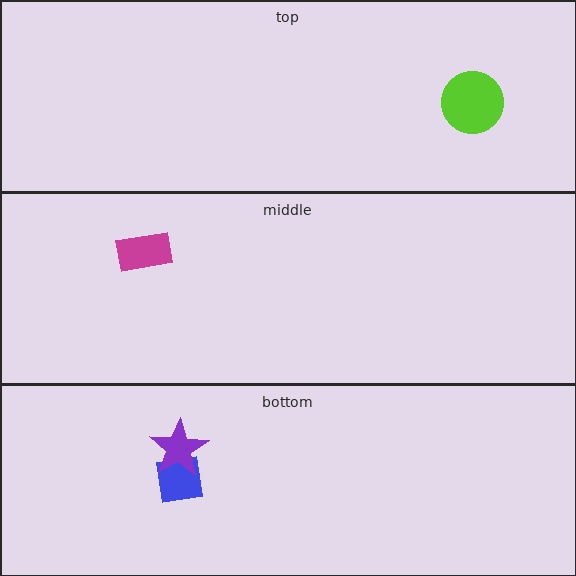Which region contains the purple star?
The bottom region.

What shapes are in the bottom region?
The blue square, the purple star.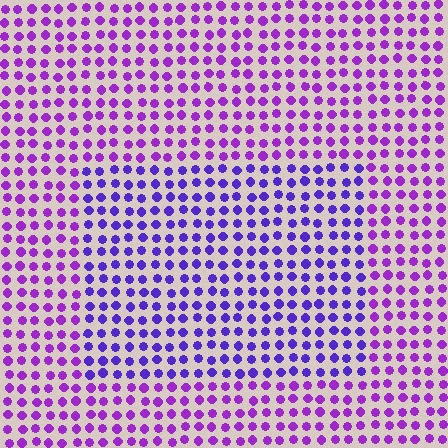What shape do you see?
I see a rectangle.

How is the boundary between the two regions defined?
The boundary is defined purely by a slight shift in hue (about 28 degrees). Spacing, size, and orientation are identical on both sides.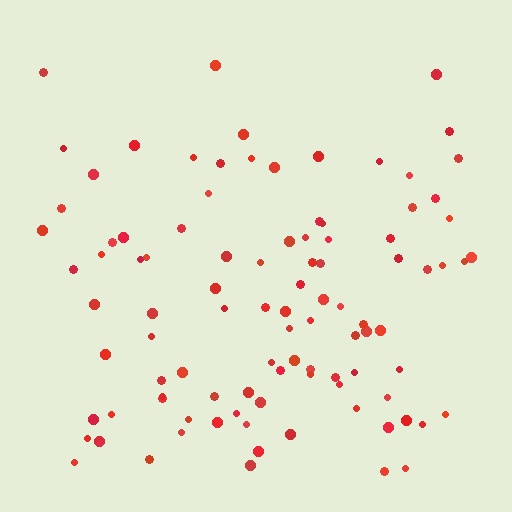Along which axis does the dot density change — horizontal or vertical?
Vertical.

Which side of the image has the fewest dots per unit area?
The top.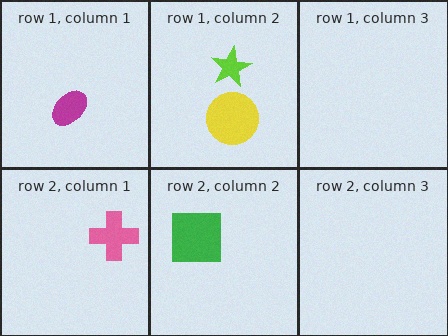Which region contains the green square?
The row 2, column 2 region.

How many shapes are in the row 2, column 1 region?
1.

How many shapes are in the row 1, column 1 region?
1.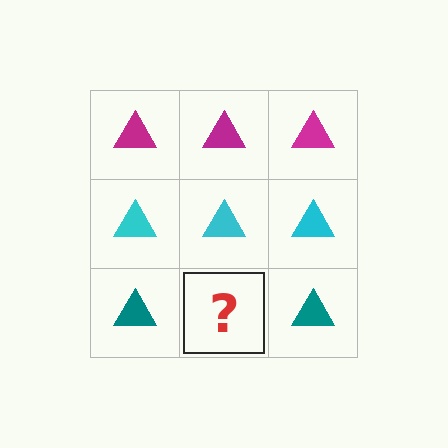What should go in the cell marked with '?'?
The missing cell should contain a teal triangle.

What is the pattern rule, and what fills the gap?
The rule is that each row has a consistent color. The gap should be filled with a teal triangle.